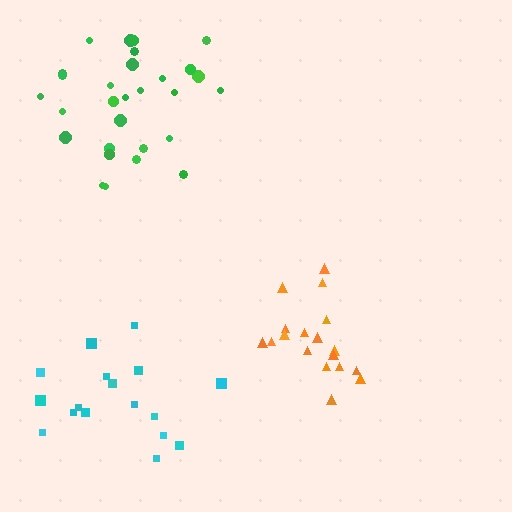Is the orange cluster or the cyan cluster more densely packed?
Orange.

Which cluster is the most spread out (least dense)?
Cyan.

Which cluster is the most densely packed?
Orange.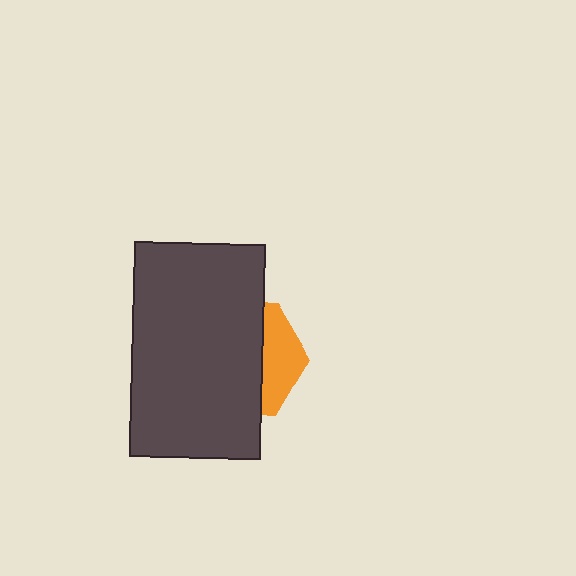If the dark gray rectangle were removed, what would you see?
You would see the complete orange hexagon.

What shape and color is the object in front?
The object in front is a dark gray rectangle.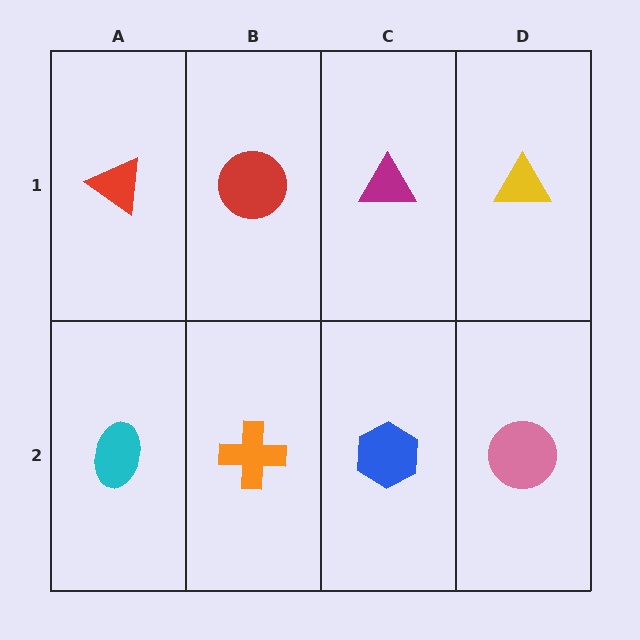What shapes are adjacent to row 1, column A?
A cyan ellipse (row 2, column A), a red circle (row 1, column B).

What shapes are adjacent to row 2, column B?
A red circle (row 1, column B), a cyan ellipse (row 2, column A), a blue hexagon (row 2, column C).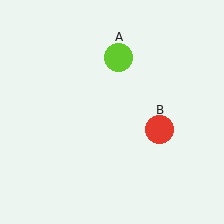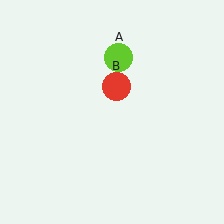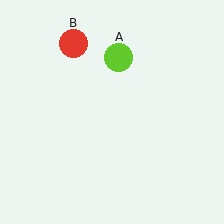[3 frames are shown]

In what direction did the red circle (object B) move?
The red circle (object B) moved up and to the left.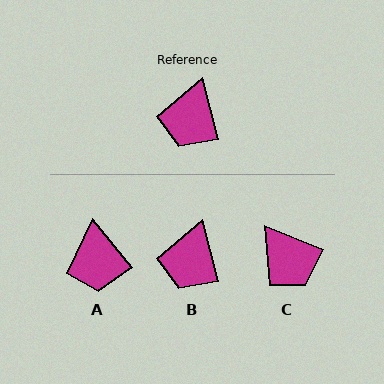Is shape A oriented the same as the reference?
No, it is off by about 25 degrees.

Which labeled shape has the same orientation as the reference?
B.